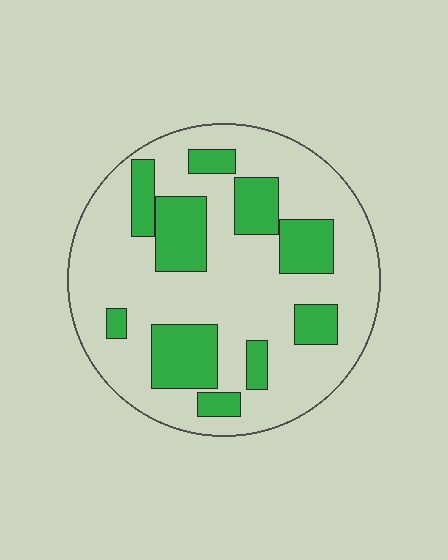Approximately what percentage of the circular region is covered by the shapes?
Approximately 30%.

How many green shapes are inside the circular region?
10.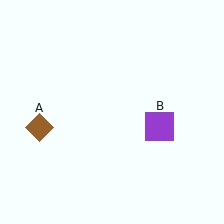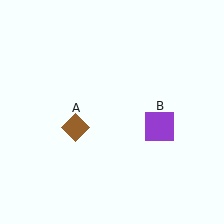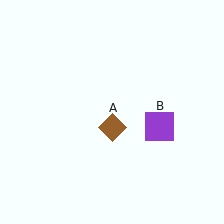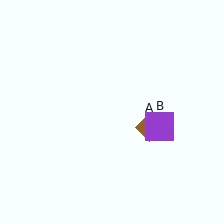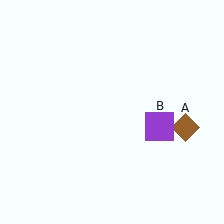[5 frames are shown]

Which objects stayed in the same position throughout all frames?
Purple square (object B) remained stationary.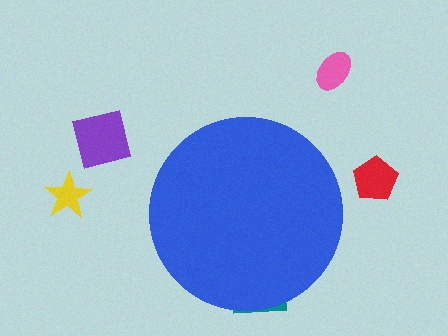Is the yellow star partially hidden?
No, the yellow star is fully visible.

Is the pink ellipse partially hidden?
No, the pink ellipse is fully visible.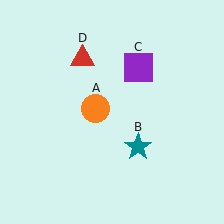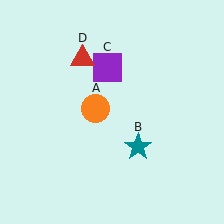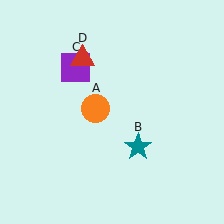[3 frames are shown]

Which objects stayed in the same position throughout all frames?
Orange circle (object A) and teal star (object B) and red triangle (object D) remained stationary.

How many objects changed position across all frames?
1 object changed position: purple square (object C).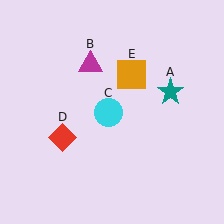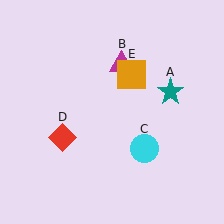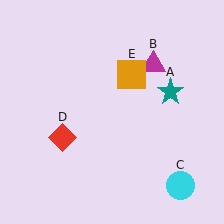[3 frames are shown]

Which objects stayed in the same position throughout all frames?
Teal star (object A) and red diamond (object D) and orange square (object E) remained stationary.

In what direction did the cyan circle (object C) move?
The cyan circle (object C) moved down and to the right.